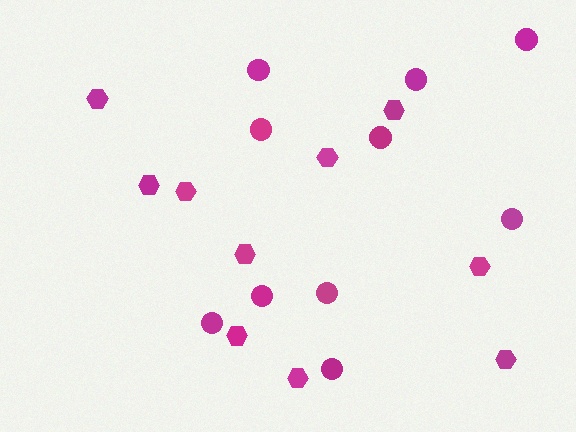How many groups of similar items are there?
There are 2 groups: one group of hexagons (10) and one group of circles (10).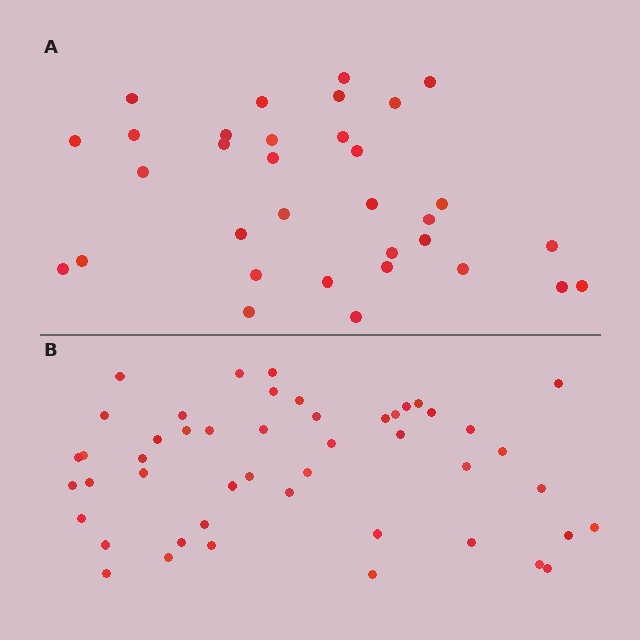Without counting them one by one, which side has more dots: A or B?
Region B (the bottom region) has more dots.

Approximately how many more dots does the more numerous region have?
Region B has approximately 15 more dots than region A.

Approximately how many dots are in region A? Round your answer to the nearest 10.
About 30 dots. (The exact count is 33, which rounds to 30.)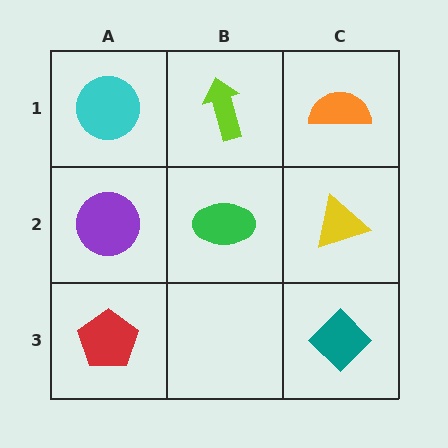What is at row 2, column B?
A green ellipse.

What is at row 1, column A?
A cyan circle.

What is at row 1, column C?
An orange semicircle.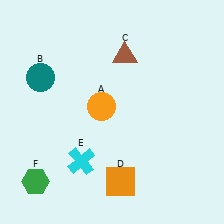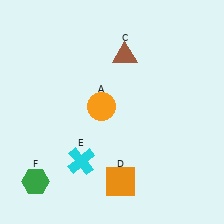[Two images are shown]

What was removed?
The teal circle (B) was removed in Image 2.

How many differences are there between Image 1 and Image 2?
There is 1 difference between the two images.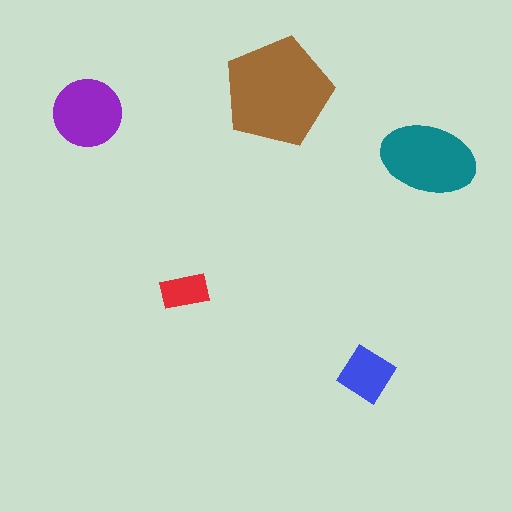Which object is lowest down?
The blue diamond is bottommost.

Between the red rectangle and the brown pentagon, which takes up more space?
The brown pentagon.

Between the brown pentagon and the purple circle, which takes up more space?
The brown pentagon.